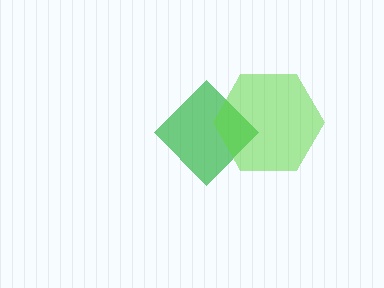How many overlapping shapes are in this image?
There are 2 overlapping shapes in the image.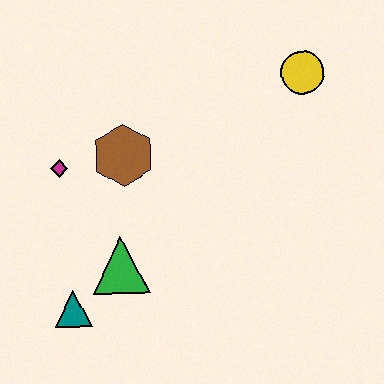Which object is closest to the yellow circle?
The brown hexagon is closest to the yellow circle.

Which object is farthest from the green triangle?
The yellow circle is farthest from the green triangle.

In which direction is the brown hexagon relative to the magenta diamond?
The brown hexagon is to the right of the magenta diamond.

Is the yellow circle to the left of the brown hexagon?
No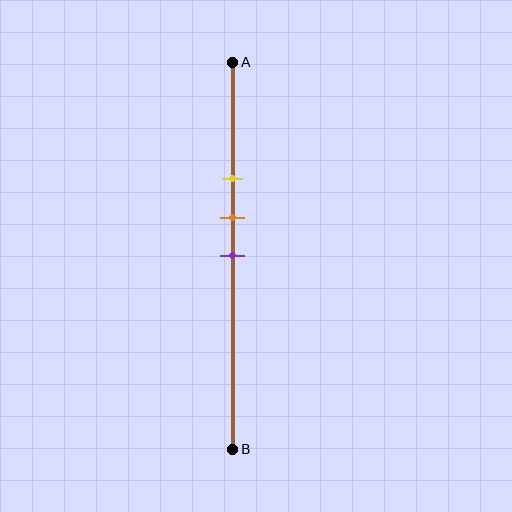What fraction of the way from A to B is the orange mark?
The orange mark is approximately 40% (0.4) of the way from A to B.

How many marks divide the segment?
There are 3 marks dividing the segment.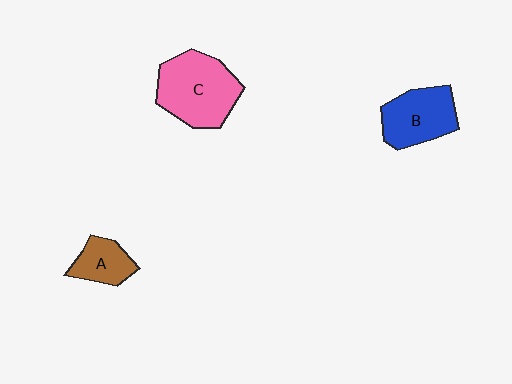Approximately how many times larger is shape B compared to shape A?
Approximately 1.6 times.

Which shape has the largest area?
Shape C (pink).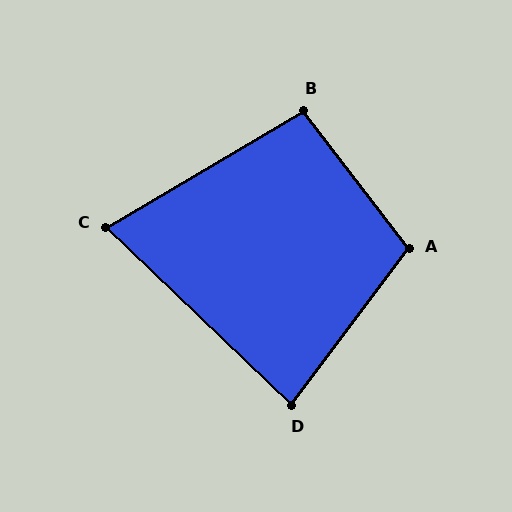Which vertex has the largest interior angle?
A, at approximately 106 degrees.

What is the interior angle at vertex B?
Approximately 97 degrees (obtuse).